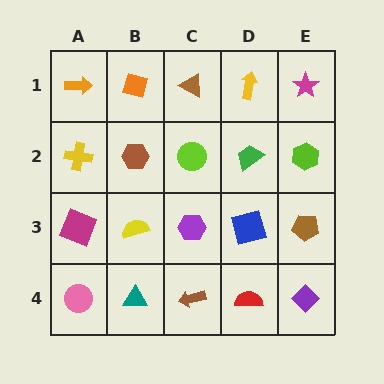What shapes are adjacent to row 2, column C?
A brown triangle (row 1, column C), a purple hexagon (row 3, column C), a brown hexagon (row 2, column B), a green trapezoid (row 2, column D).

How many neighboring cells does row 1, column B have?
3.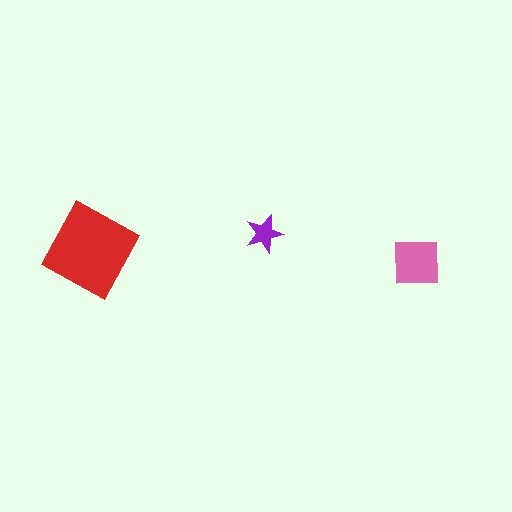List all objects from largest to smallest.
The red diamond, the pink square, the purple star.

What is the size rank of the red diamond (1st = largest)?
1st.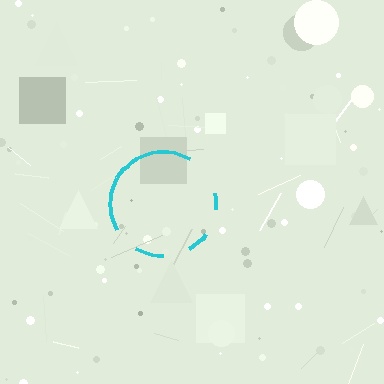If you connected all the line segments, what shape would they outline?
They would outline a circle.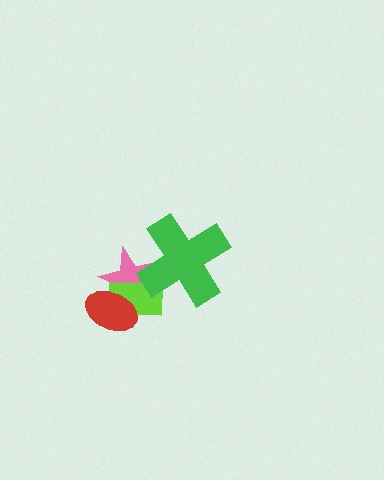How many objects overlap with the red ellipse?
2 objects overlap with the red ellipse.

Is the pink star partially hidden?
Yes, it is partially covered by another shape.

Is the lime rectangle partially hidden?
Yes, it is partially covered by another shape.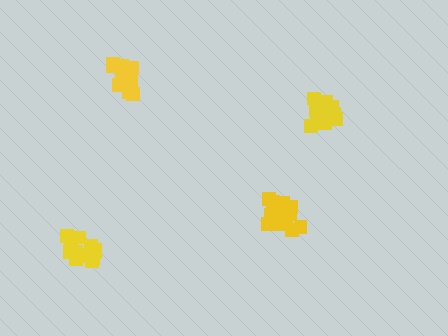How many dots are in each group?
Group 1: 17 dots, Group 2: 19 dots, Group 3: 13 dots, Group 4: 17 dots (66 total).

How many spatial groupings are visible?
There are 4 spatial groupings.